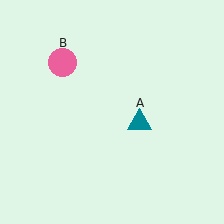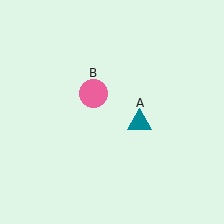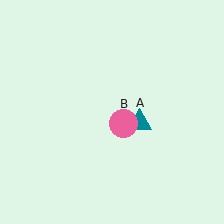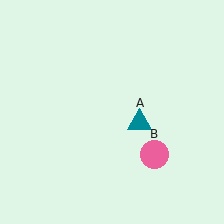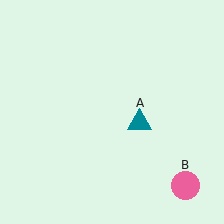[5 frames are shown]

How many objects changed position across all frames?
1 object changed position: pink circle (object B).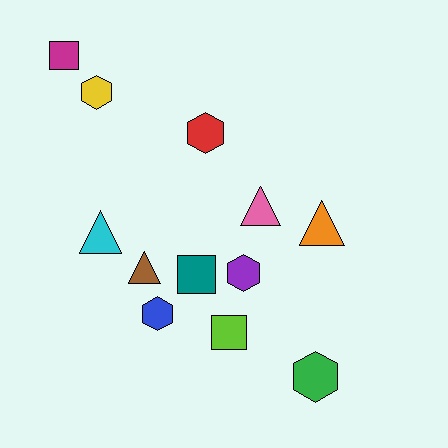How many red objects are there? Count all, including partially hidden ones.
There is 1 red object.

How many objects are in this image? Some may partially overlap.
There are 12 objects.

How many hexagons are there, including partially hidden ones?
There are 5 hexagons.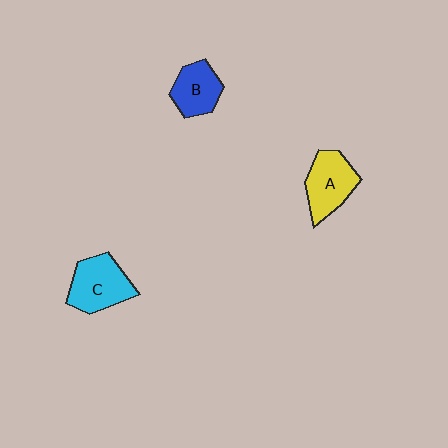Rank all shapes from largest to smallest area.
From largest to smallest: C (cyan), A (yellow), B (blue).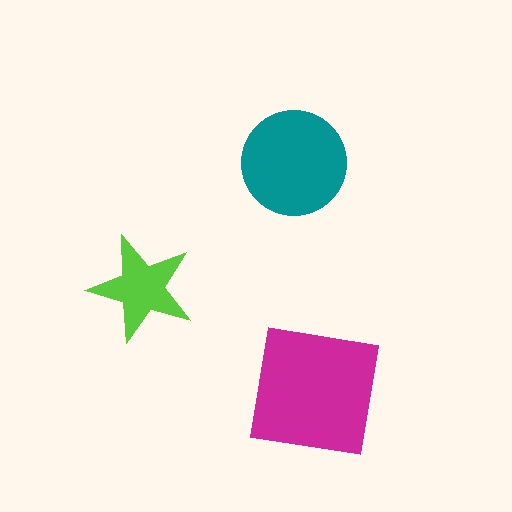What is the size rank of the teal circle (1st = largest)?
2nd.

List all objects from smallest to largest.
The lime star, the teal circle, the magenta square.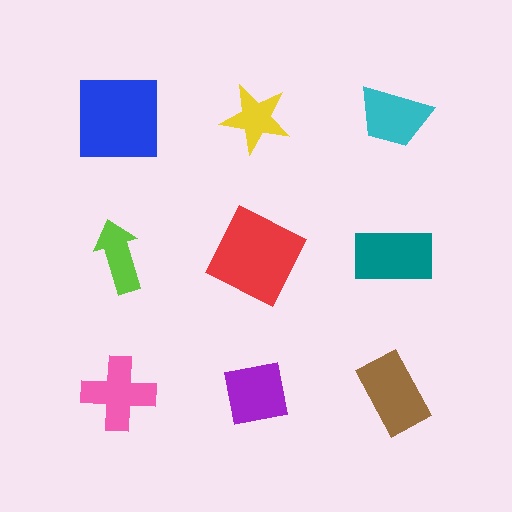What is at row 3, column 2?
A purple square.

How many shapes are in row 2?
3 shapes.